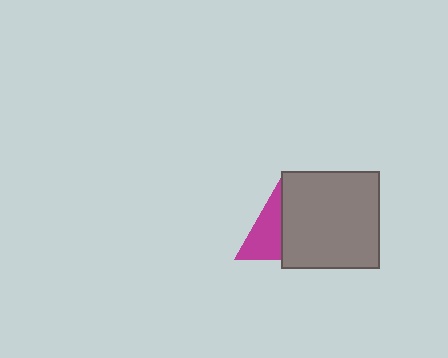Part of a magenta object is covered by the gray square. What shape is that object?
It is a triangle.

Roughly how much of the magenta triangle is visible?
About half of it is visible (roughly 48%).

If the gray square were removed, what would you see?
You would see the complete magenta triangle.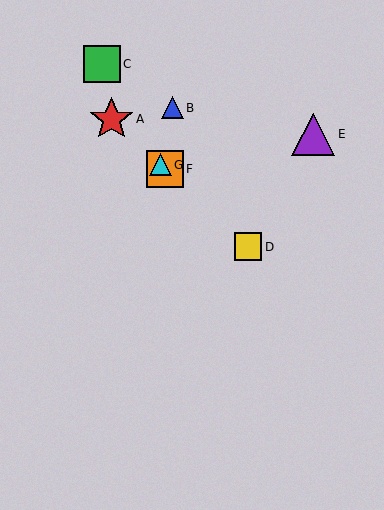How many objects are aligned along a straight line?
4 objects (A, D, F, G) are aligned along a straight line.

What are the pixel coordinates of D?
Object D is at (248, 247).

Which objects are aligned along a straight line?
Objects A, D, F, G are aligned along a straight line.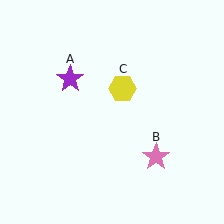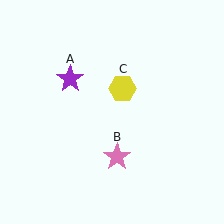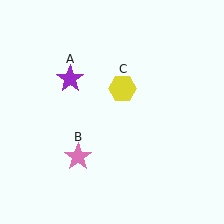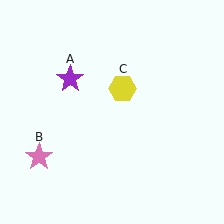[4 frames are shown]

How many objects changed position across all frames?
1 object changed position: pink star (object B).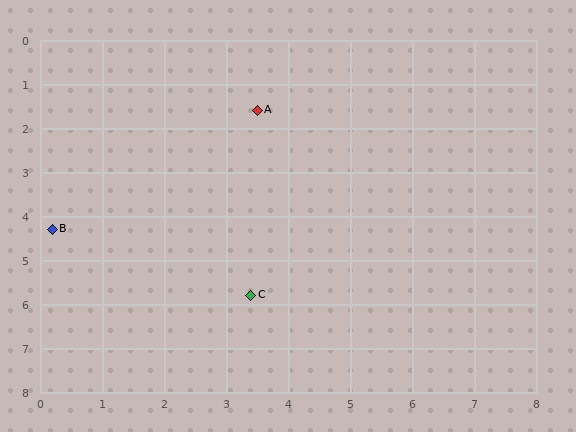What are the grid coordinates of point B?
Point B is at approximately (0.2, 4.3).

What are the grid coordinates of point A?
Point A is at approximately (3.5, 1.6).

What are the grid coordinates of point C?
Point C is at approximately (3.4, 5.8).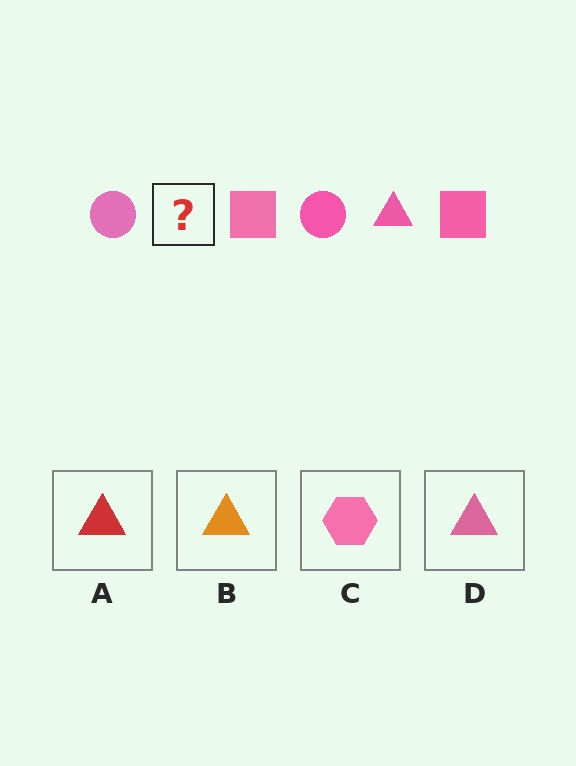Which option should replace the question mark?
Option D.